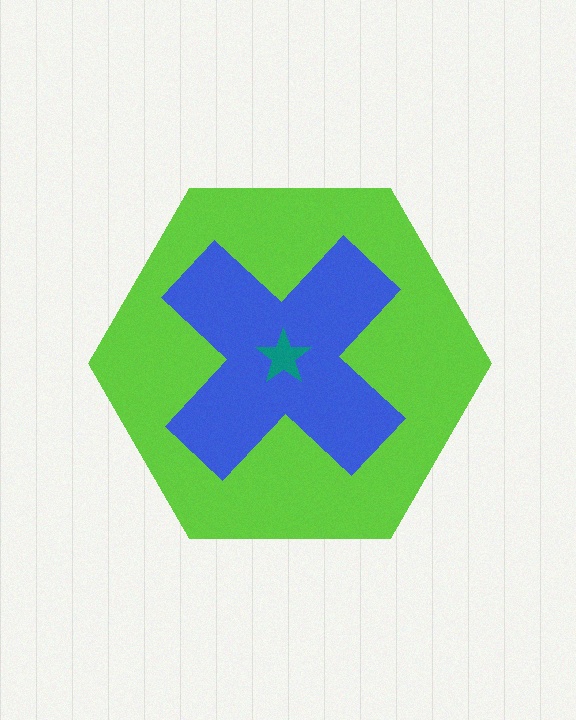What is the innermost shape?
The teal star.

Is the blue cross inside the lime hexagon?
Yes.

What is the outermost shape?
The lime hexagon.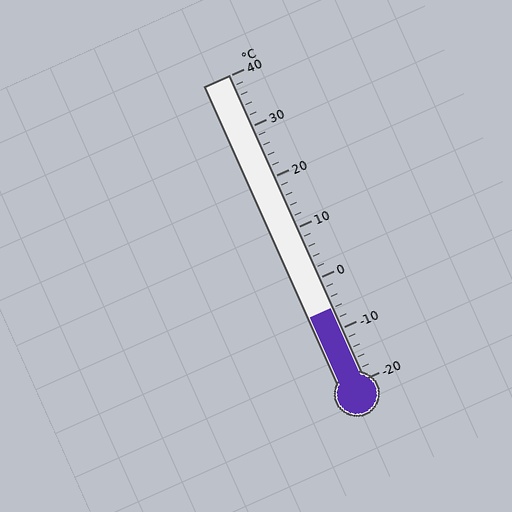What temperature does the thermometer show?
The thermometer shows approximately -6°C.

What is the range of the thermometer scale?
The thermometer scale ranges from -20°C to 40°C.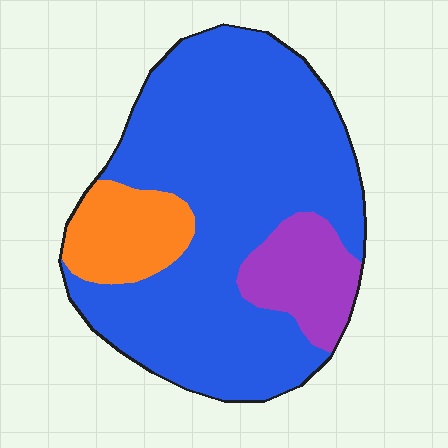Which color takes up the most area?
Blue, at roughly 75%.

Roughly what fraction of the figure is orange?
Orange takes up about one eighth (1/8) of the figure.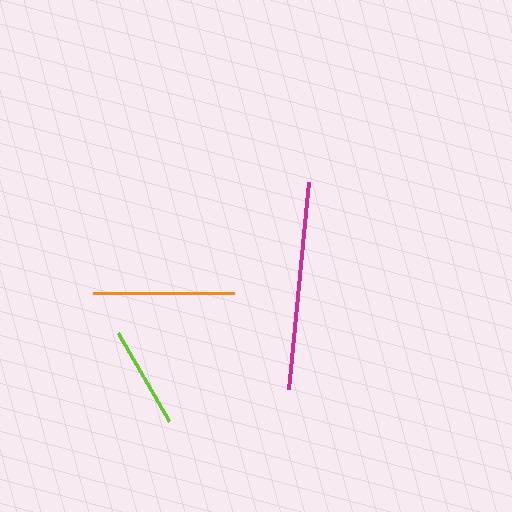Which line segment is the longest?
The magenta line is the longest at approximately 208 pixels.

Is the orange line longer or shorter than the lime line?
The orange line is longer than the lime line.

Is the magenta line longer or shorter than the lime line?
The magenta line is longer than the lime line.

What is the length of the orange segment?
The orange segment is approximately 140 pixels long.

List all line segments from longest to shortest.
From longest to shortest: magenta, orange, lime.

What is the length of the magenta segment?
The magenta segment is approximately 208 pixels long.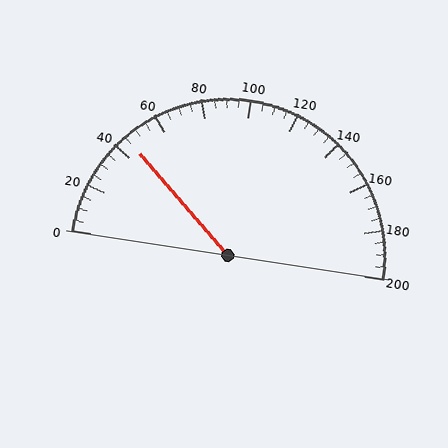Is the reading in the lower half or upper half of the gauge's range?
The reading is in the lower half of the range (0 to 200).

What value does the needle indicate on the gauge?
The needle indicates approximately 45.